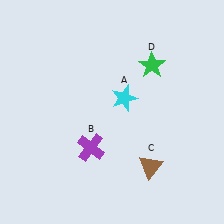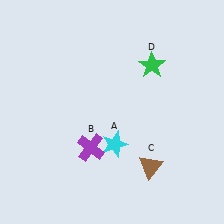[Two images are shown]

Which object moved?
The cyan star (A) moved down.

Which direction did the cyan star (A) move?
The cyan star (A) moved down.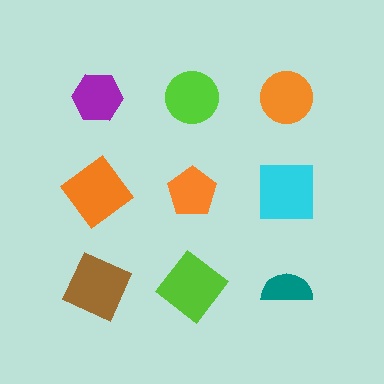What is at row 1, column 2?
A lime circle.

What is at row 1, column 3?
An orange circle.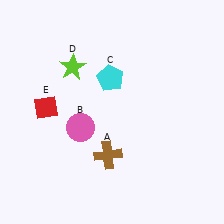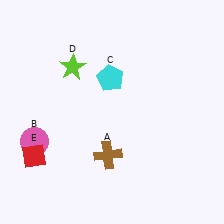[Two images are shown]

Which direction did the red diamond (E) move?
The red diamond (E) moved down.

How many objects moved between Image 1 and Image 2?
2 objects moved between the two images.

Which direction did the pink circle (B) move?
The pink circle (B) moved left.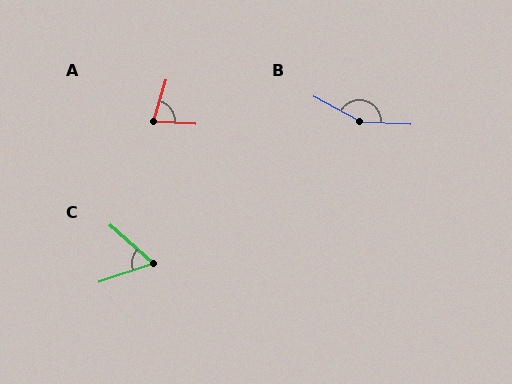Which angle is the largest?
B, at approximately 153 degrees.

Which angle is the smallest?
C, at approximately 60 degrees.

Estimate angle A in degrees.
Approximately 77 degrees.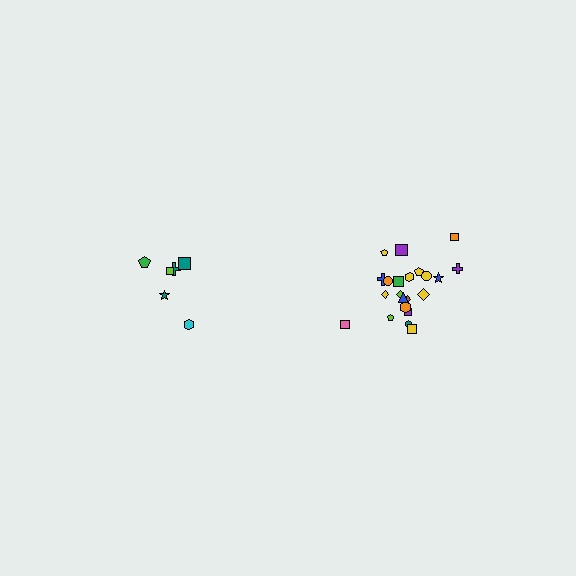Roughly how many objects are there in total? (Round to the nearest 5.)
Roughly 30 objects in total.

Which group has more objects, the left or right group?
The right group.